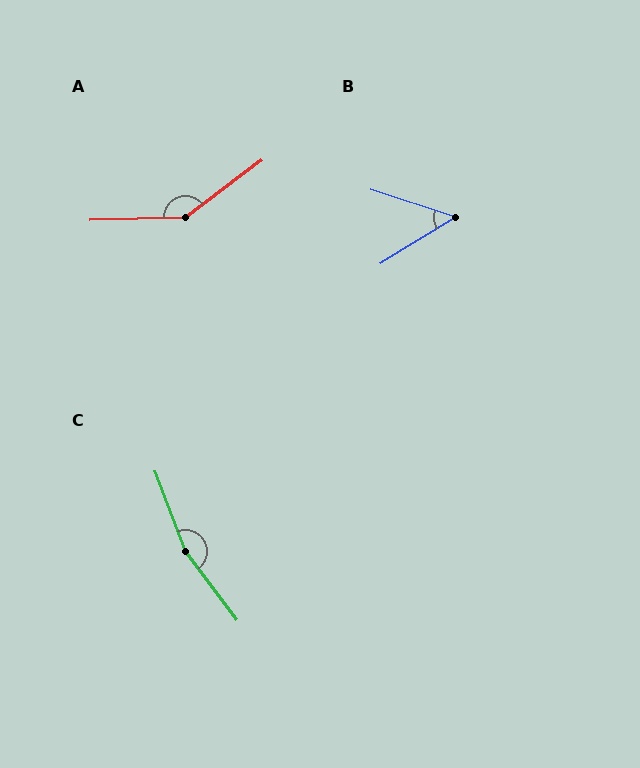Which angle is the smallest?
B, at approximately 50 degrees.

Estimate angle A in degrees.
Approximately 145 degrees.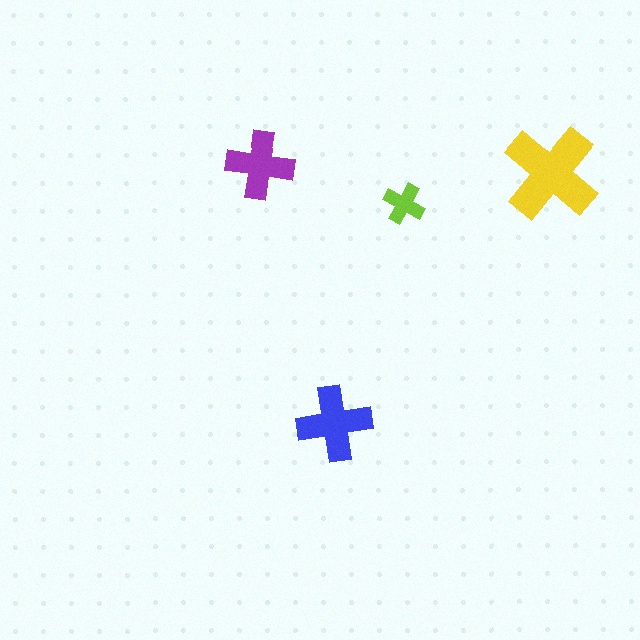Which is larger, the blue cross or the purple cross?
The blue one.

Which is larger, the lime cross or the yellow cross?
The yellow one.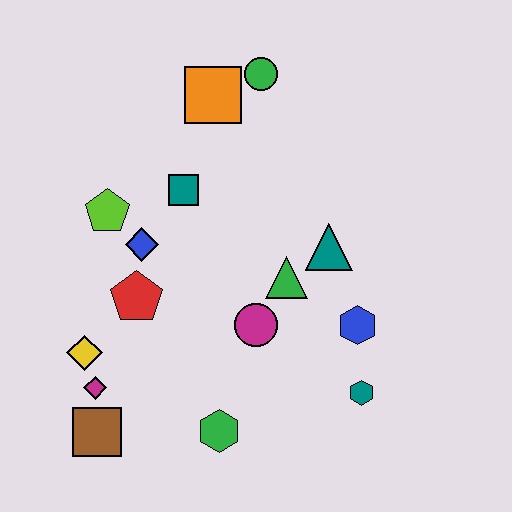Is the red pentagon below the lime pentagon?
Yes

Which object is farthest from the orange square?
The brown square is farthest from the orange square.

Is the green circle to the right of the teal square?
Yes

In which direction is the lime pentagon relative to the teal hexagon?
The lime pentagon is to the left of the teal hexagon.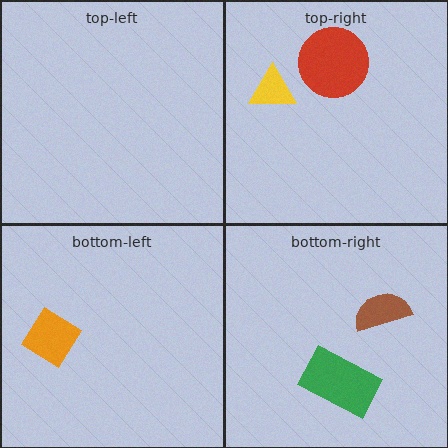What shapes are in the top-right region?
The red circle, the yellow triangle.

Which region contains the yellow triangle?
The top-right region.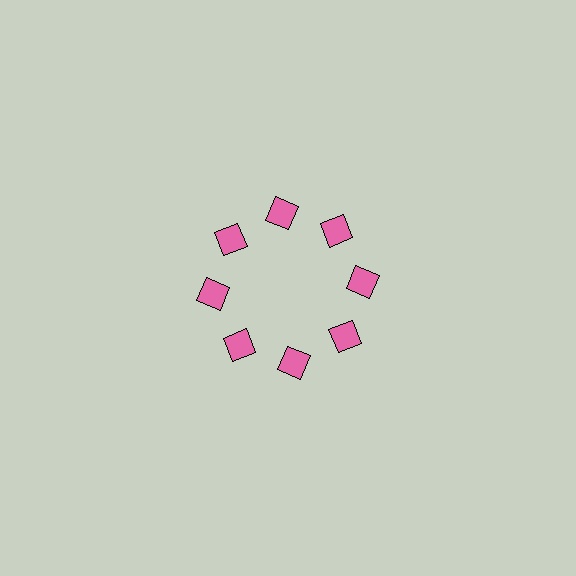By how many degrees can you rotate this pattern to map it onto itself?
The pattern maps onto itself every 45 degrees of rotation.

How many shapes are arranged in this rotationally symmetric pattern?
There are 8 shapes, arranged in 8 groups of 1.